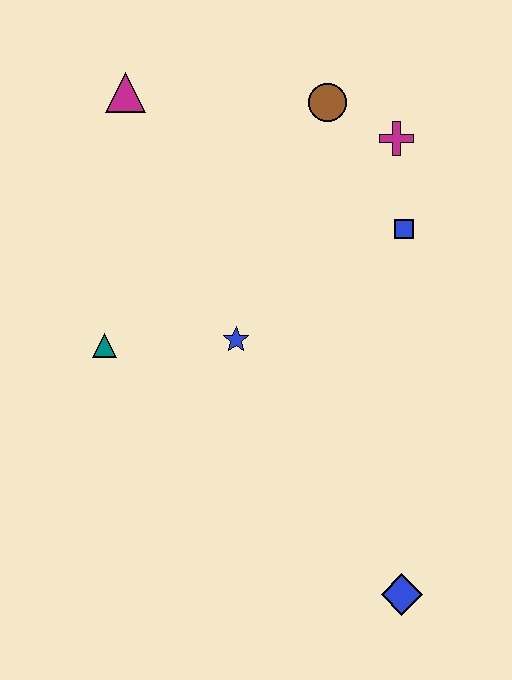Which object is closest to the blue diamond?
The blue star is closest to the blue diamond.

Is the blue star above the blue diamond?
Yes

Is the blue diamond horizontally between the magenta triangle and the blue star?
No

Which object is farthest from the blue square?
The blue diamond is farthest from the blue square.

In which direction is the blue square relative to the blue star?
The blue square is to the right of the blue star.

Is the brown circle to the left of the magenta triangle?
No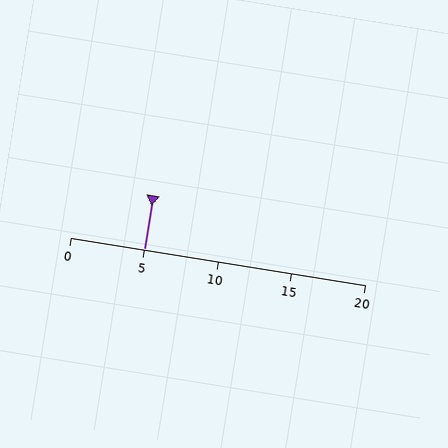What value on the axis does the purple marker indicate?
The marker indicates approximately 5.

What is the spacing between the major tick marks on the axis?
The major ticks are spaced 5 apart.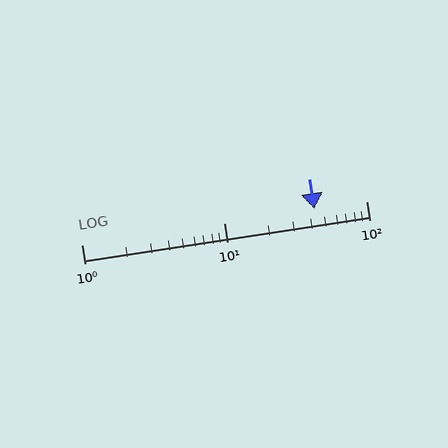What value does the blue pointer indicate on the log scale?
The pointer indicates approximately 43.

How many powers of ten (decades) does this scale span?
The scale spans 2 decades, from 1 to 100.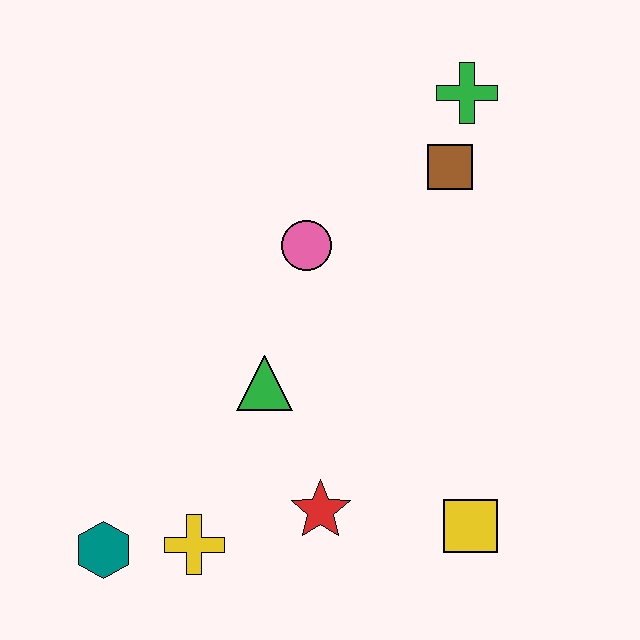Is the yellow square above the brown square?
No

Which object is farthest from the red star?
The green cross is farthest from the red star.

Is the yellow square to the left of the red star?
No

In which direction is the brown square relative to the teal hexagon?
The brown square is above the teal hexagon.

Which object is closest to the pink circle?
The green triangle is closest to the pink circle.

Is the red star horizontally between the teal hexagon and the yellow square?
Yes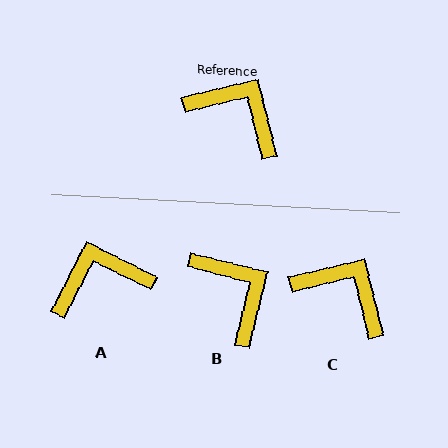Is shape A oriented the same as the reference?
No, it is off by about 50 degrees.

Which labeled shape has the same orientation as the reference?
C.